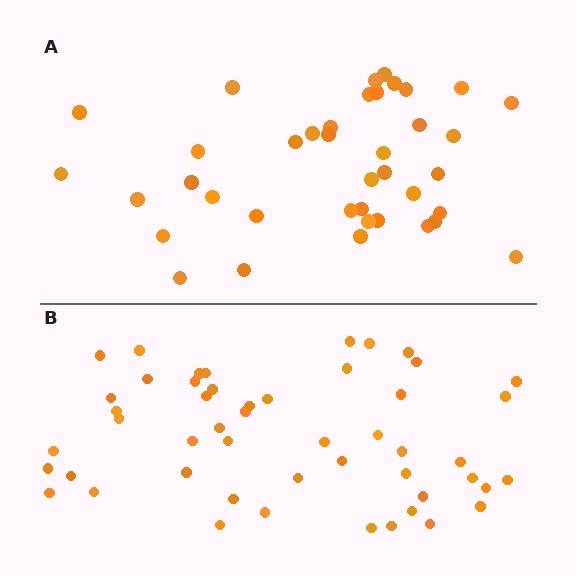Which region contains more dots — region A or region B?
Region B (the bottom region) has more dots.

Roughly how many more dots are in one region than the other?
Region B has roughly 12 or so more dots than region A.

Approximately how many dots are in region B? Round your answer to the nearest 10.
About 50 dots.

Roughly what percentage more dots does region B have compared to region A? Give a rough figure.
About 30% more.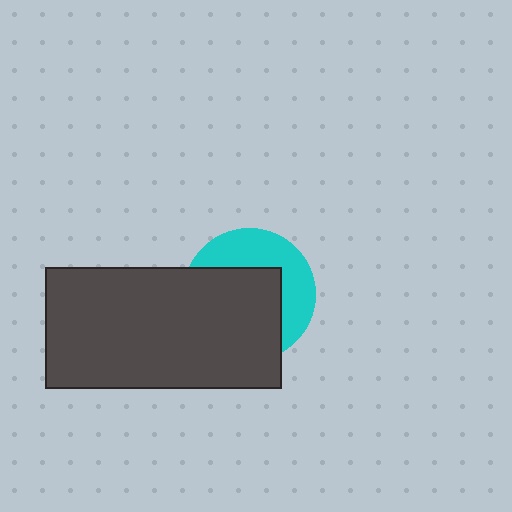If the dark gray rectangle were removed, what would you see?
You would see the complete cyan circle.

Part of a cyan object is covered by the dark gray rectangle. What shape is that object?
It is a circle.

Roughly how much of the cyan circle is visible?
A small part of it is visible (roughly 41%).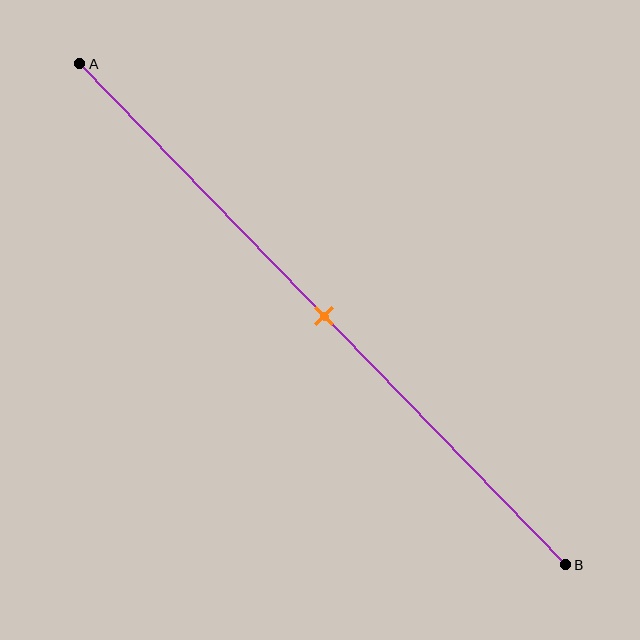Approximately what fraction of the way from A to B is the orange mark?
The orange mark is approximately 50% of the way from A to B.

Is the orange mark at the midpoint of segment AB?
Yes, the mark is approximately at the midpoint.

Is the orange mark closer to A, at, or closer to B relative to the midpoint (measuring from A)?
The orange mark is approximately at the midpoint of segment AB.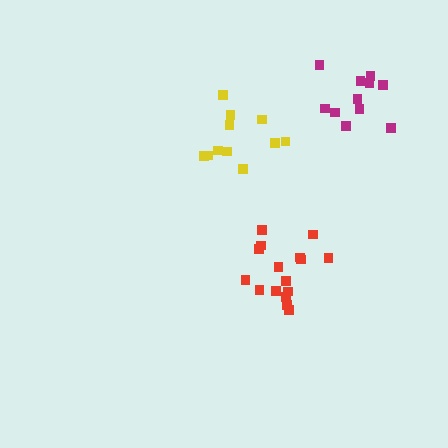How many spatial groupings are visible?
There are 3 spatial groupings.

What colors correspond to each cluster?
The clusters are colored: red, yellow, magenta.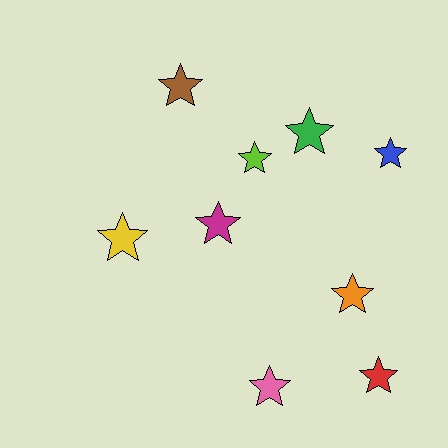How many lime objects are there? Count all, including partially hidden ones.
There is 1 lime object.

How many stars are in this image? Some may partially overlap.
There are 9 stars.